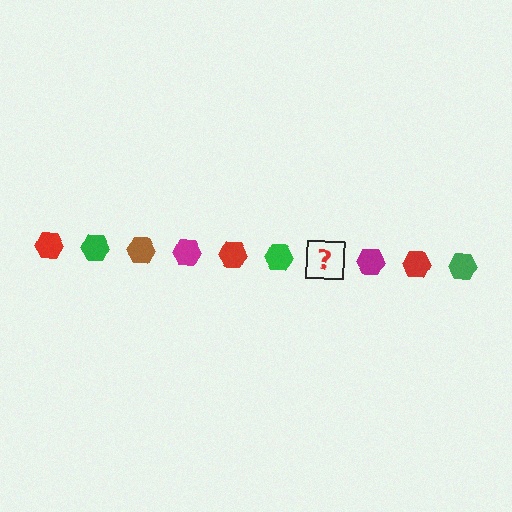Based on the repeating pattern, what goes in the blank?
The blank should be a brown hexagon.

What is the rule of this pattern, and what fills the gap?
The rule is that the pattern cycles through red, green, brown, magenta hexagons. The gap should be filled with a brown hexagon.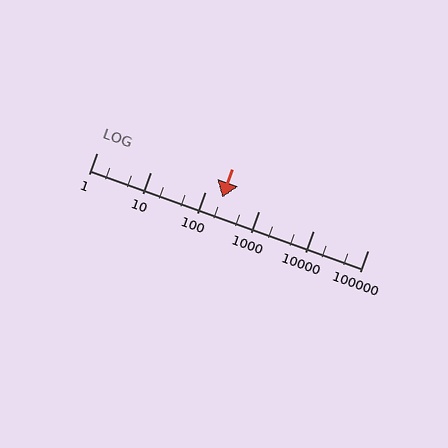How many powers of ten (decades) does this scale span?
The scale spans 5 decades, from 1 to 100000.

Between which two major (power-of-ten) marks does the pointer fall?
The pointer is between 100 and 1000.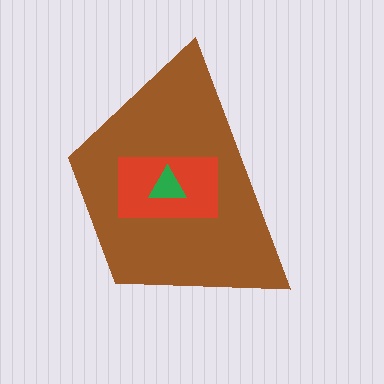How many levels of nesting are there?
3.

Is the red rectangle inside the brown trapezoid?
Yes.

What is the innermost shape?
The green triangle.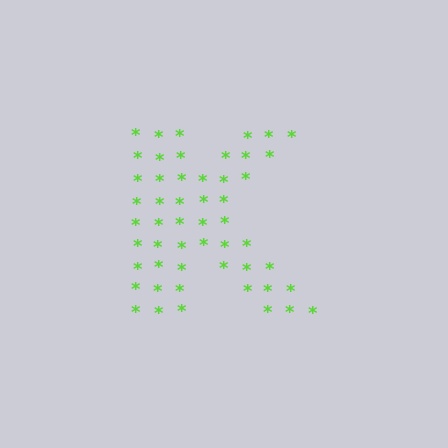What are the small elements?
The small elements are asterisks.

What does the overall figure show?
The overall figure shows the letter K.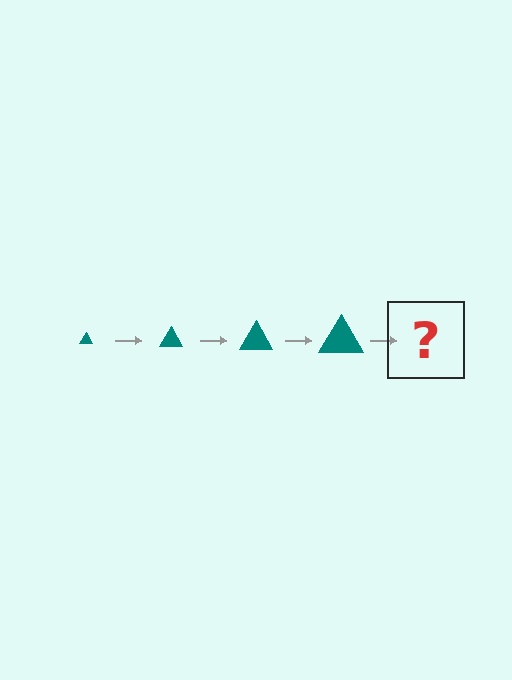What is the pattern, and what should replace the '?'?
The pattern is that the triangle gets progressively larger each step. The '?' should be a teal triangle, larger than the previous one.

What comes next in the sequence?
The next element should be a teal triangle, larger than the previous one.